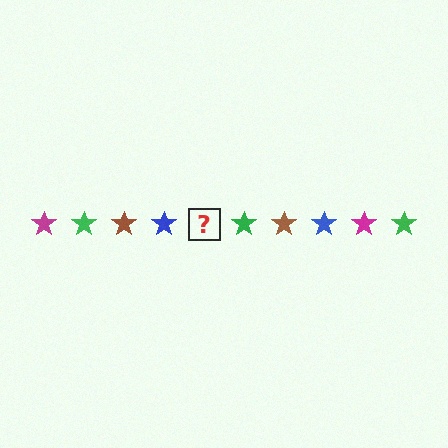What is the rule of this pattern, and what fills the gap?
The rule is that the pattern cycles through magenta, green, brown, blue stars. The gap should be filled with a magenta star.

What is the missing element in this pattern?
The missing element is a magenta star.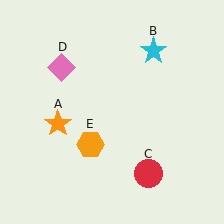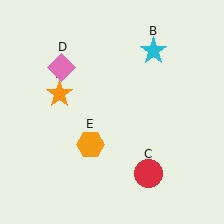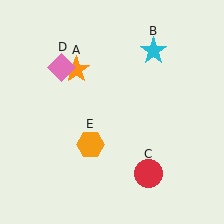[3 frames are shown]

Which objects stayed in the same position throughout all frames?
Cyan star (object B) and red circle (object C) and pink diamond (object D) and orange hexagon (object E) remained stationary.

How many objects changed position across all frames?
1 object changed position: orange star (object A).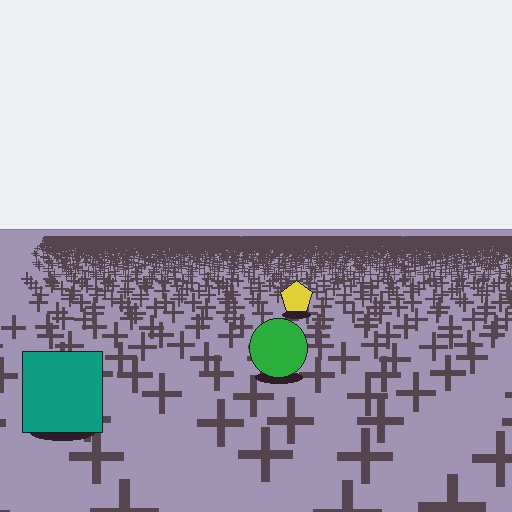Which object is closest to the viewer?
The teal square is closest. The texture marks near it are larger and more spread out.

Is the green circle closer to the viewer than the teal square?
No. The teal square is closer — you can tell from the texture gradient: the ground texture is coarser near it.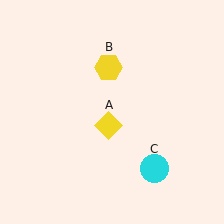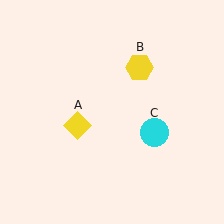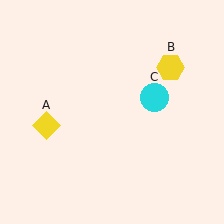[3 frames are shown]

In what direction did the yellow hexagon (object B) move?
The yellow hexagon (object B) moved right.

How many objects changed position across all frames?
3 objects changed position: yellow diamond (object A), yellow hexagon (object B), cyan circle (object C).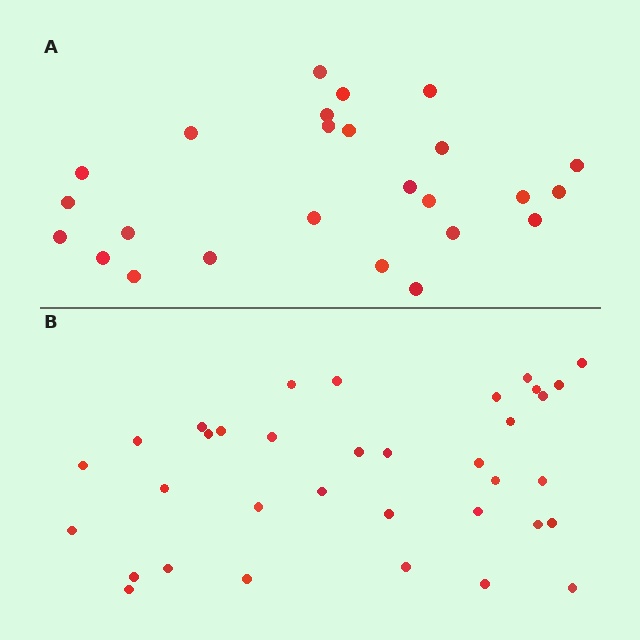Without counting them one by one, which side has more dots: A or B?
Region B (the bottom region) has more dots.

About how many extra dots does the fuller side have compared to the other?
Region B has roughly 10 or so more dots than region A.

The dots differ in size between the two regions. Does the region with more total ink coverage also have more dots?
No. Region A has more total ink coverage because its dots are larger, but region B actually contains more individual dots. Total area can be misleading — the number of items is what matters here.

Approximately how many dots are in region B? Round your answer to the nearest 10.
About 40 dots. (The exact count is 35, which rounds to 40.)